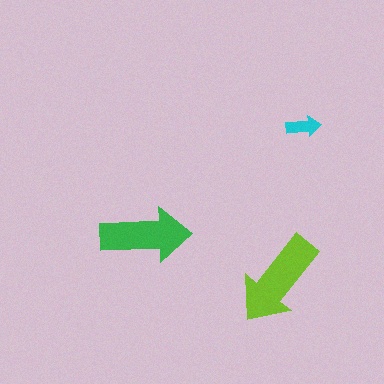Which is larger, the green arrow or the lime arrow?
The lime one.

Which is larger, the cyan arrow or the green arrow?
The green one.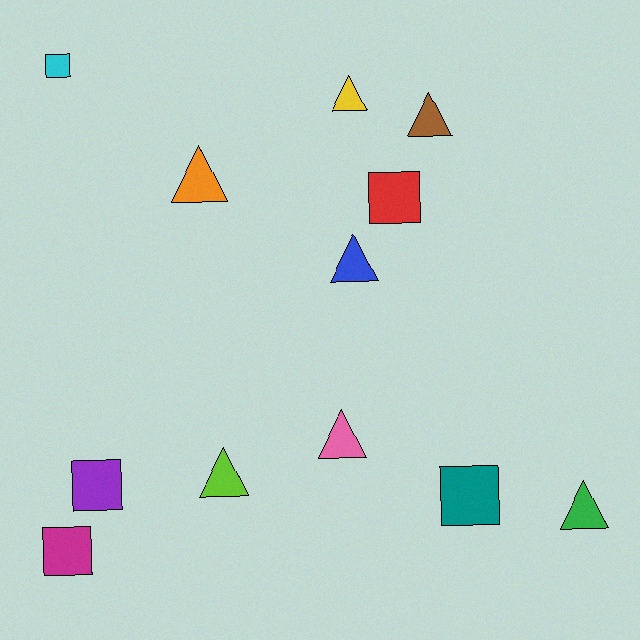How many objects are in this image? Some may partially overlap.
There are 12 objects.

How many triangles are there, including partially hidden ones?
There are 7 triangles.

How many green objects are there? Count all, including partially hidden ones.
There is 1 green object.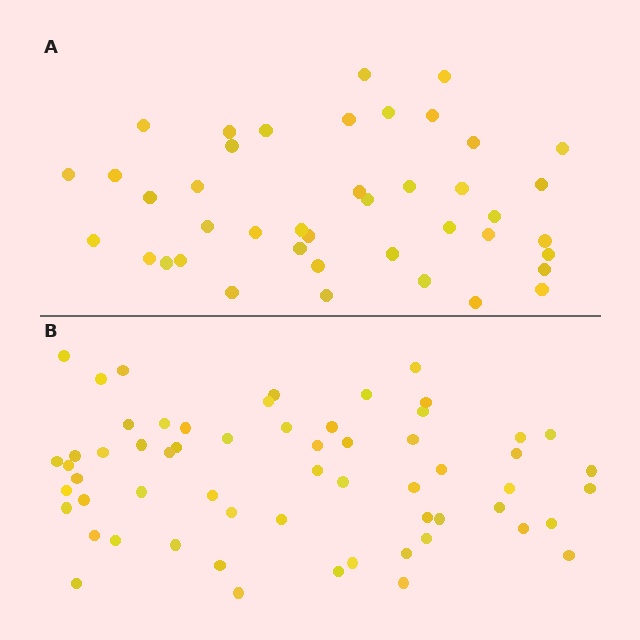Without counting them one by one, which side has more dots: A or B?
Region B (the bottom region) has more dots.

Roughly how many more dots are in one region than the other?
Region B has approximately 20 more dots than region A.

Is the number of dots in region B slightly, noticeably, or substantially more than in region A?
Region B has noticeably more, but not dramatically so. The ratio is roughly 1.4 to 1.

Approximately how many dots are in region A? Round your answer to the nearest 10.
About 40 dots. (The exact count is 42, which rounds to 40.)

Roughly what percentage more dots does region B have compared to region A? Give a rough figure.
About 45% more.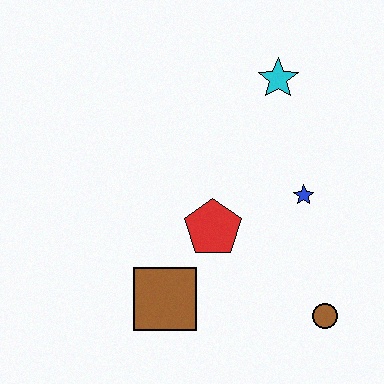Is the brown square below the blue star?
Yes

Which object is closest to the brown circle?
The blue star is closest to the brown circle.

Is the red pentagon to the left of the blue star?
Yes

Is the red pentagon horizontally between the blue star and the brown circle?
No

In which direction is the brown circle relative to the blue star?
The brown circle is below the blue star.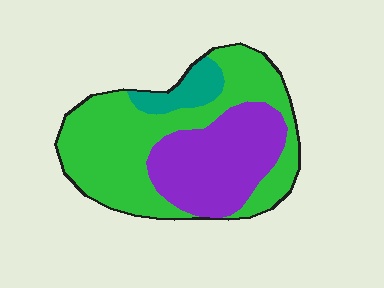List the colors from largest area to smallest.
From largest to smallest: green, purple, teal.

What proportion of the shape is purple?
Purple covers roughly 35% of the shape.